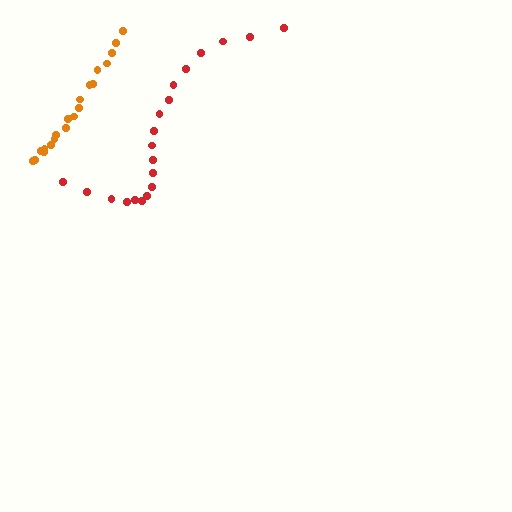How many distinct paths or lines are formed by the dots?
There are 2 distinct paths.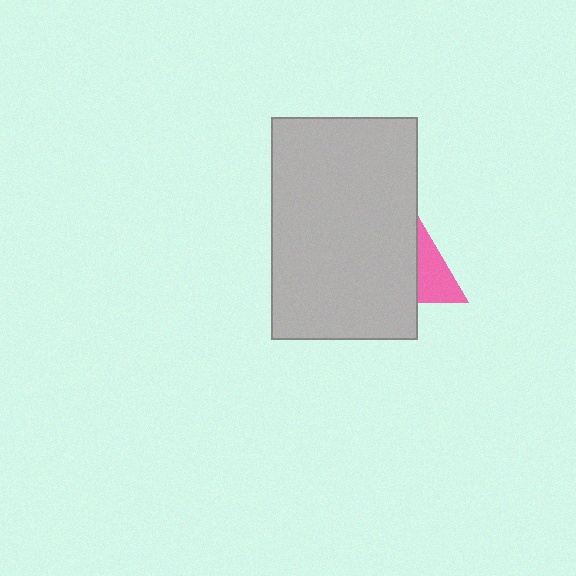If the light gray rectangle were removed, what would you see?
You would see the complete pink triangle.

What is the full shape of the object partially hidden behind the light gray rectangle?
The partially hidden object is a pink triangle.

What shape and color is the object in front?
The object in front is a light gray rectangle.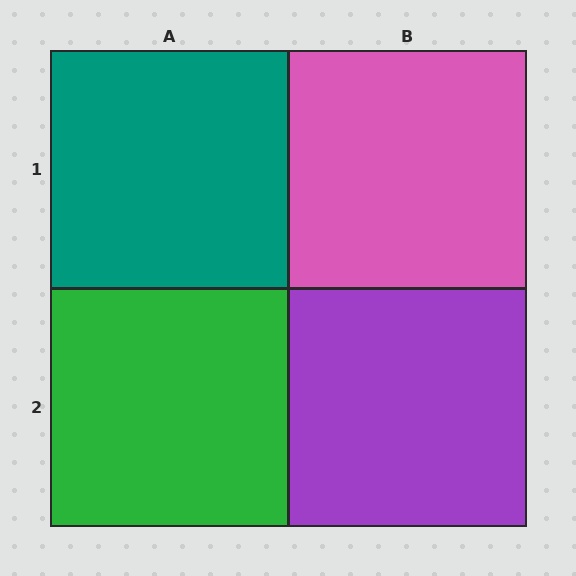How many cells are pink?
1 cell is pink.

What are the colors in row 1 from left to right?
Teal, pink.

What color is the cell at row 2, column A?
Green.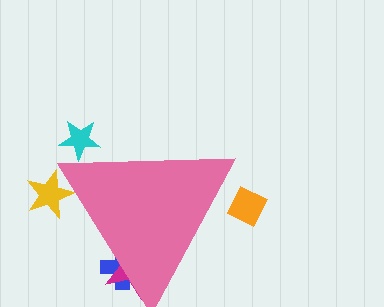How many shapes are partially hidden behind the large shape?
5 shapes are partially hidden.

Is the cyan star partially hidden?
Yes, the cyan star is partially hidden behind the pink triangle.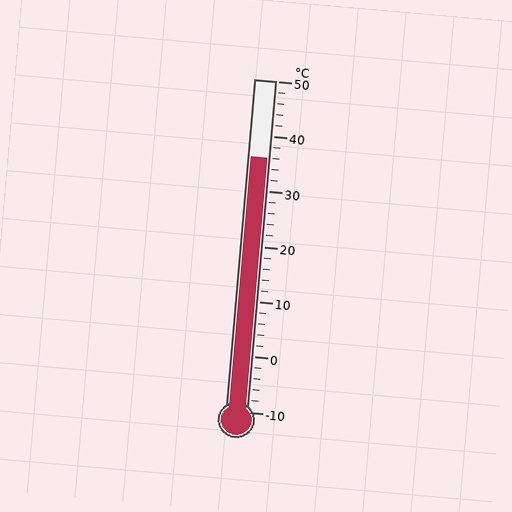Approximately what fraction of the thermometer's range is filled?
The thermometer is filled to approximately 75% of its range.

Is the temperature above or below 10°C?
The temperature is above 10°C.